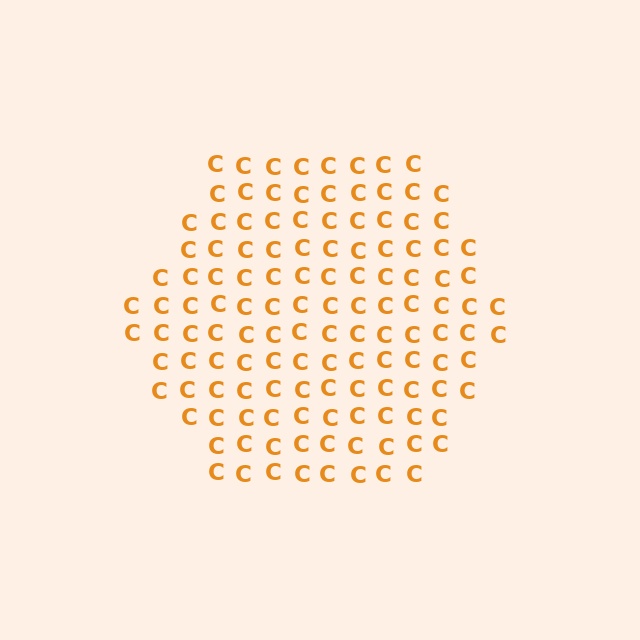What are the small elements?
The small elements are letter C's.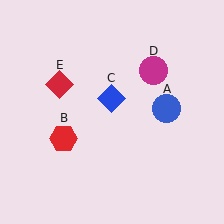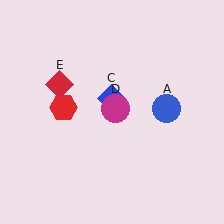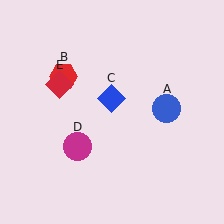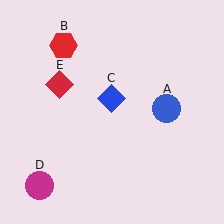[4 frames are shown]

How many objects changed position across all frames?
2 objects changed position: red hexagon (object B), magenta circle (object D).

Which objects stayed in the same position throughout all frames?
Blue circle (object A) and blue diamond (object C) and red diamond (object E) remained stationary.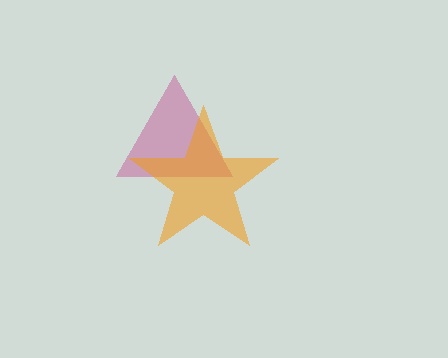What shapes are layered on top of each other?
The layered shapes are: a magenta triangle, an orange star.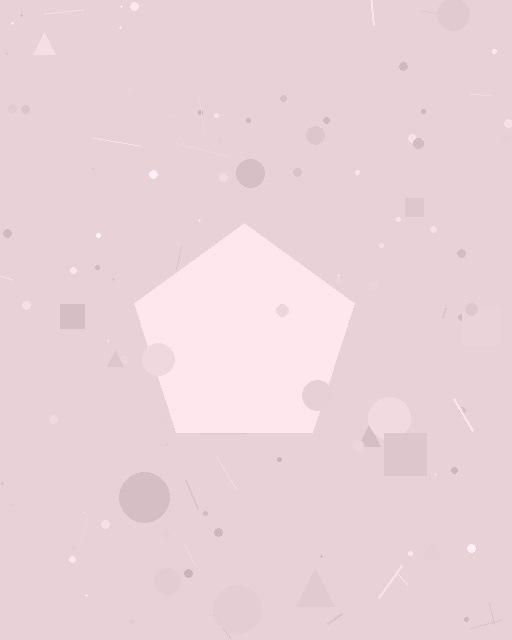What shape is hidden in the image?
A pentagon is hidden in the image.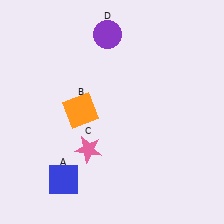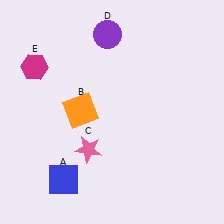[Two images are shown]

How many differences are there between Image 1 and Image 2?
There is 1 difference between the two images.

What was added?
A magenta hexagon (E) was added in Image 2.